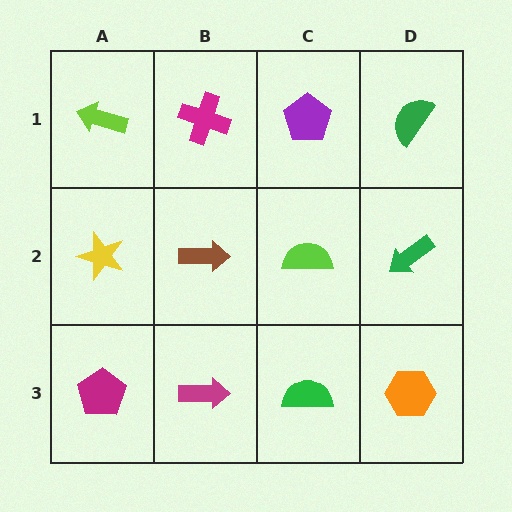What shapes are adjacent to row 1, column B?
A brown arrow (row 2, column B), a lime arrow (row 1, column A), a purple pentagon (row 1, column C).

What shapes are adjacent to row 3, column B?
A brown arrow (row 2, column B), a magenta pentagon (row 3, column A), a green semicircle (row 3, column C).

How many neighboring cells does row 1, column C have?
3.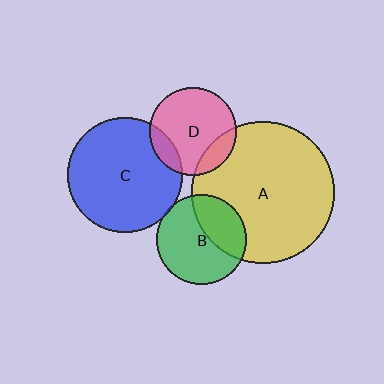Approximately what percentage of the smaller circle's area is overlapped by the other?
Approximately 15%.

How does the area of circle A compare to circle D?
Approximately 2.6 times.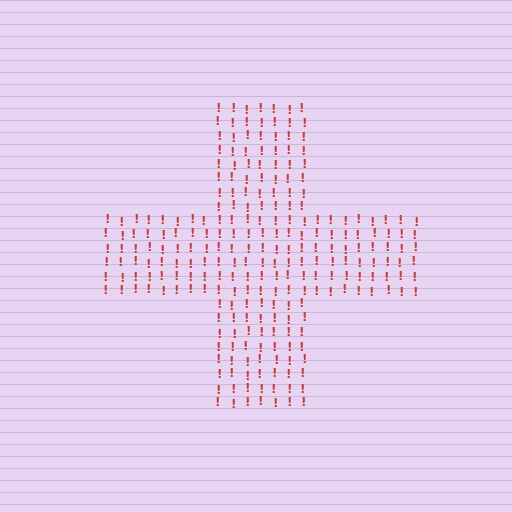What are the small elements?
The small elements are exclamation marks.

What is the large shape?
The large shape is a cross.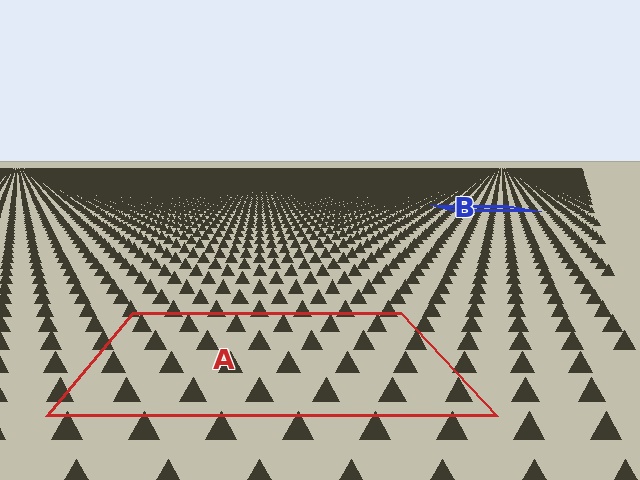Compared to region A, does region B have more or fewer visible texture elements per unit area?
Region B has more texture elements per unit area — they are packed more densely because it is farther away.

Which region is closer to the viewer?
Region A is closer. The texture elements there are larger and more spread out.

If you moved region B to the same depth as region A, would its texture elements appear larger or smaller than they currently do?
They would appear larger. At a closer depth, the same texture elements are projected at a bigger on-screen size.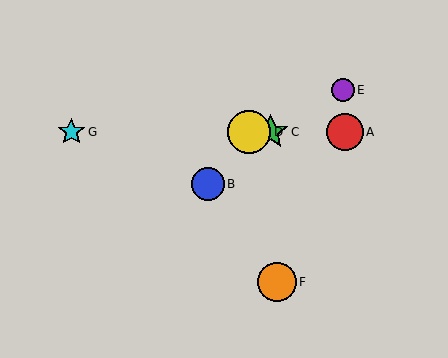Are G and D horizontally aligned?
Yes, both are at y≈132.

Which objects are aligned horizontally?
Objects A, C, D, G are aligned horizontally.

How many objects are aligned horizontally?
4 objects (A, C, D, G) are aligned horizontally.